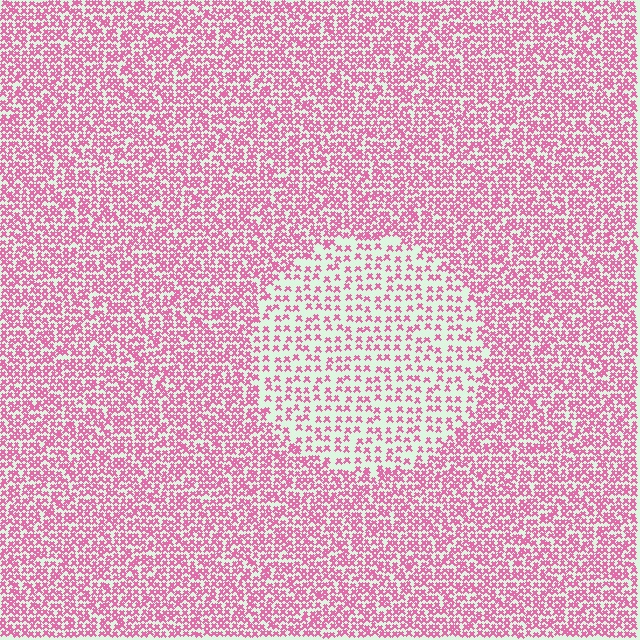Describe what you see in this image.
The image contains small pink elements arranged at two different densities. A circle-shaped region is visible where the elements are less densely packed than the surrounding area.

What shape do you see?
I see a circle.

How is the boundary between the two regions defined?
The boundary is defined by a change in element density (approximately 2.1x ratio). All elements are the same color, size, and shape.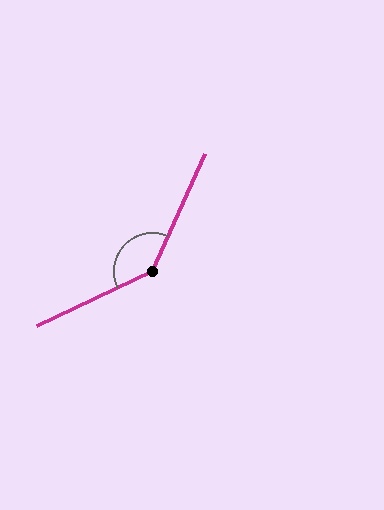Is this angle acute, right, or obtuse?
It is obtuse.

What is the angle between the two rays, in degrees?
Approximately 139 degrees.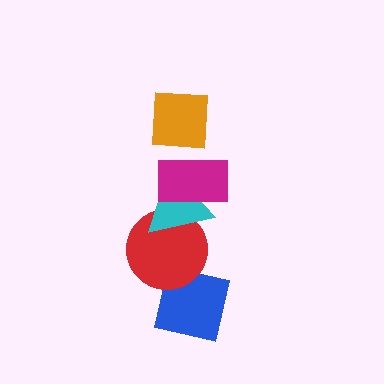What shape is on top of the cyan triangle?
The magenta rectangle is on top of the cyan triangle.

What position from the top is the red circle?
The red circle is 4th from the top.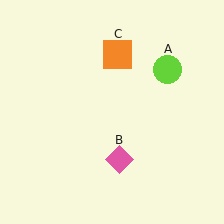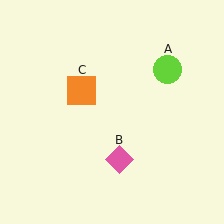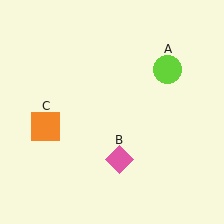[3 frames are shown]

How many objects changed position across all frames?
1 object changed position: orange square (object C).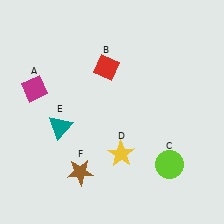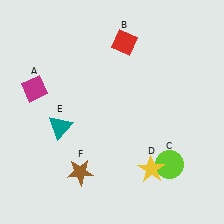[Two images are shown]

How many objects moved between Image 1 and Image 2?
2 objects moved between the two images.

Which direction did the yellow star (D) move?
The yellow star (D) moved right.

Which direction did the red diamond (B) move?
The red diamond (B) moved up.